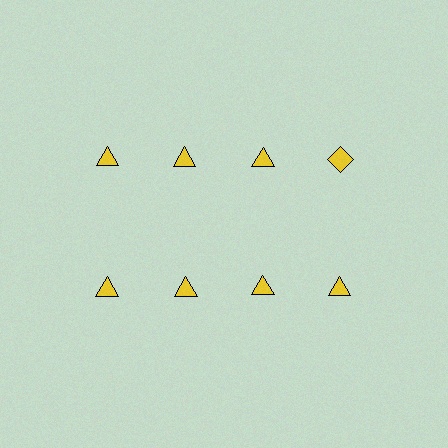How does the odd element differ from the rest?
It has a different shape: diamond instead of triangle.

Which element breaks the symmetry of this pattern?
The yellow diamond in the top row, second from right column breaks the symmetry. All other shapes are yellow triangles.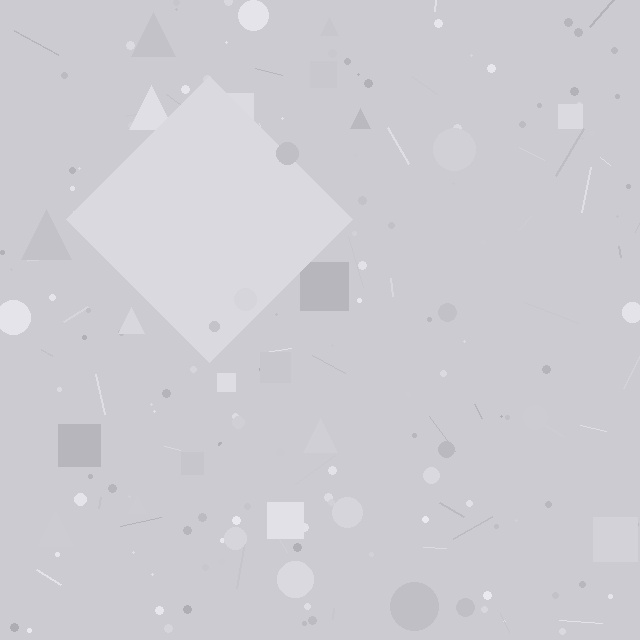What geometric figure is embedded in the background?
A diamond is embedded in the background.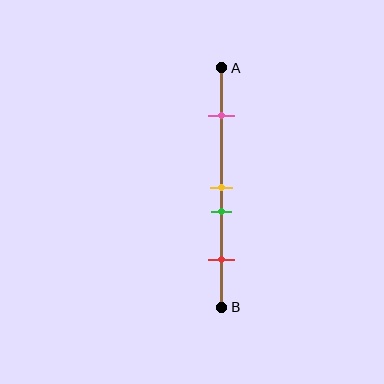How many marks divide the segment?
There are 4 marks dividing the segment.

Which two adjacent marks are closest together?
The yellow and green marks are the closest adjacent pair.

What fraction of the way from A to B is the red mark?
The red mark is approximately 80% (0.8) of the way from A to B.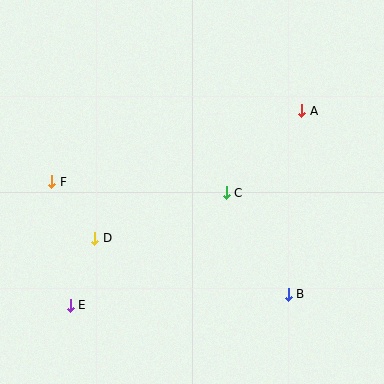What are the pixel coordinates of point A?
Point A is at (302, 111).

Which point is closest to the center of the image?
Point C at (226, 193) is closest to the center.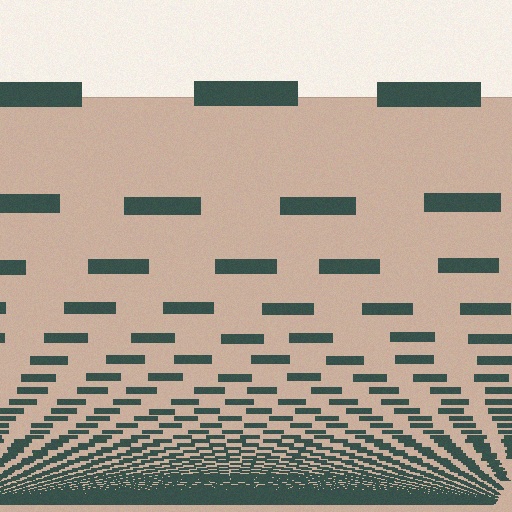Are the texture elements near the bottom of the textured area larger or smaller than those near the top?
Smaller. The gradient is inverted — elements near the bottom are smaller and denser.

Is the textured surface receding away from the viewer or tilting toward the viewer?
The surface appears to tilt toward the viewer. Texture elements get larger and sparser toward the top.